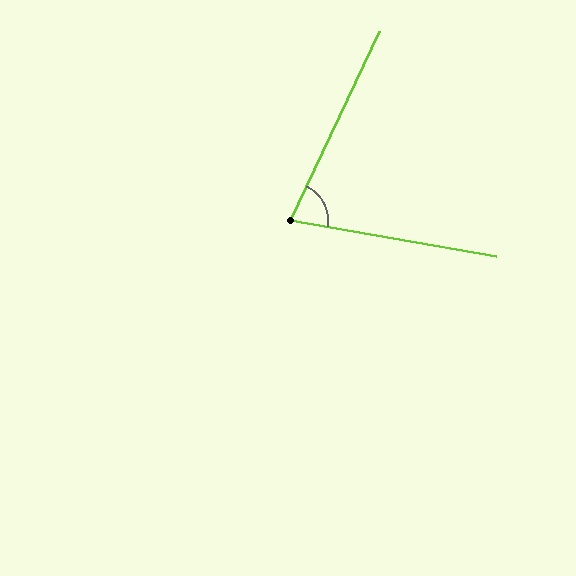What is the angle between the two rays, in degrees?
Approximately 75 degrees.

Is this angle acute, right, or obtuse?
It is acute.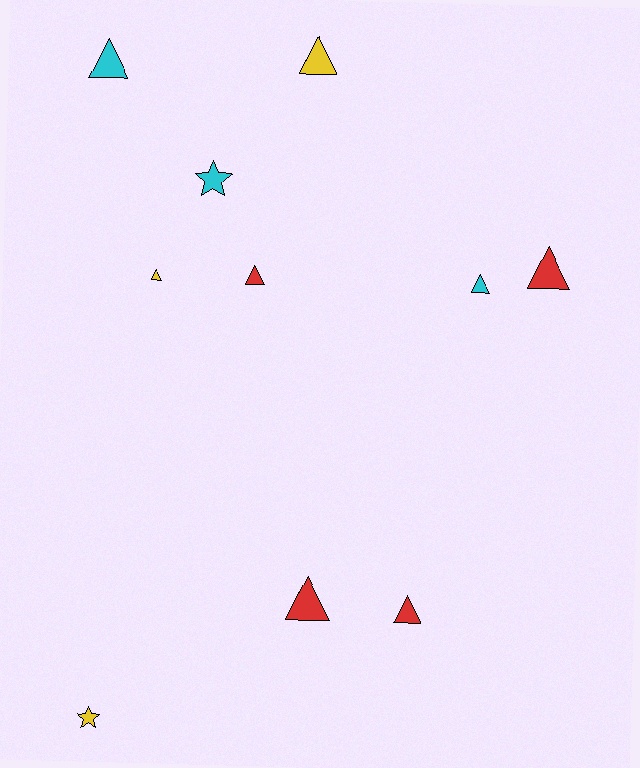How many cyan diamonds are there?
There are no cyan diamonds.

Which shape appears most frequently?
Triangle, with 8 objects.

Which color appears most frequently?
Red, with 4 objects.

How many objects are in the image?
There are 10 objects.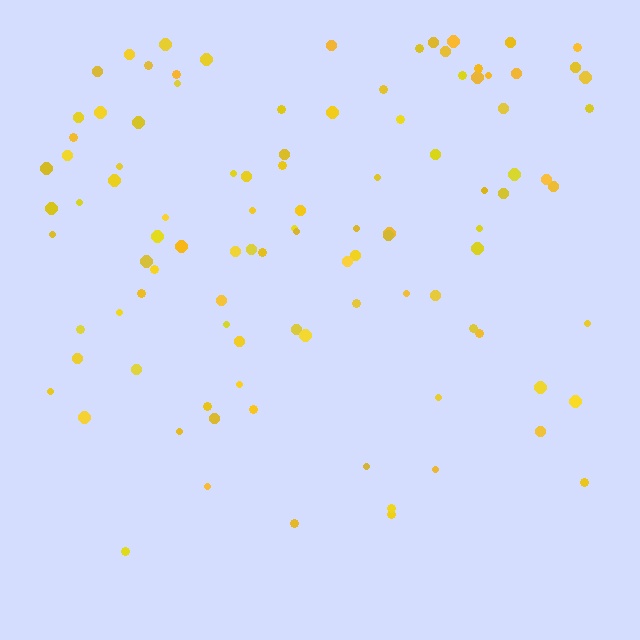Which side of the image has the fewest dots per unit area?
The bottom.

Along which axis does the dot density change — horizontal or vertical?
Vertical.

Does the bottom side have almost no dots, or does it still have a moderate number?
Still a moderate number, just noticeably fewer than the top.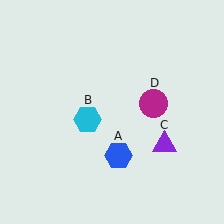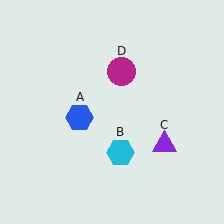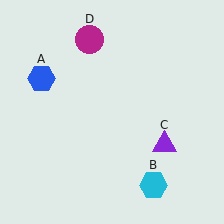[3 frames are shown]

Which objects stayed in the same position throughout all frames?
Purple triangle (object C) remained stationary.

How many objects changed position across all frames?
3 objects changed position: blue hexagon (object A), cyan hexagon (object B), magenta circle (object D).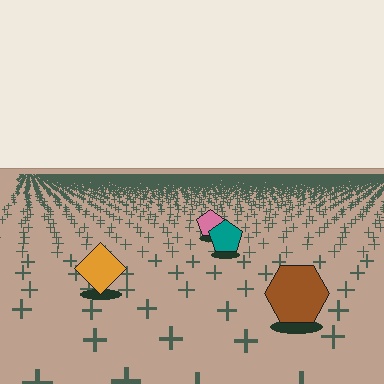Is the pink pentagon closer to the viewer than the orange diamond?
No. The orange diamond is closer — you can tell from the texture gradient: the ground texture is coarser near it.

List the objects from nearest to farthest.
From nearest to farthest: the brown hexagon, the orange diamond, the teal pentagon, the pink pentagon.